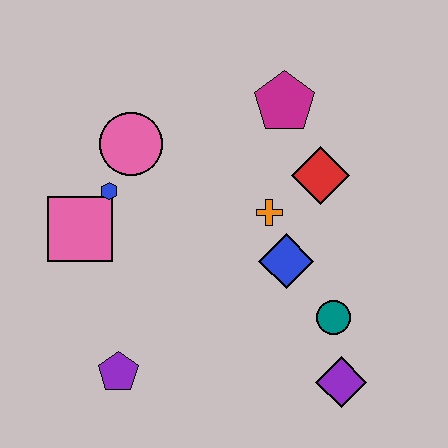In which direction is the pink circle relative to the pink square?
The pink circle is above the pink square.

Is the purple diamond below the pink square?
Yes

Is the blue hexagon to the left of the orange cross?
Yes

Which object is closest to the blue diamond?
The orange cross is closest to the blue diamond.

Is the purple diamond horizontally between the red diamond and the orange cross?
No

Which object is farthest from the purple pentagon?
The magenta pentagon is farthest from the purple pentagon.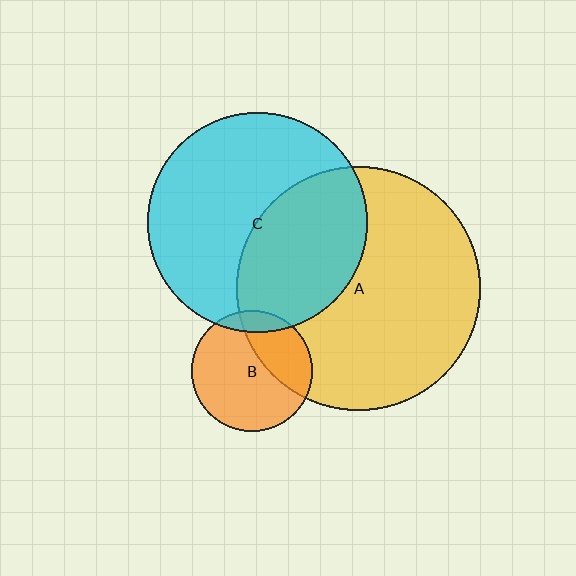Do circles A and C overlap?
Yes.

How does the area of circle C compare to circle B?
Approximately 3.3 times.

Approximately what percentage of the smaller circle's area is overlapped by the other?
Approximately 40%.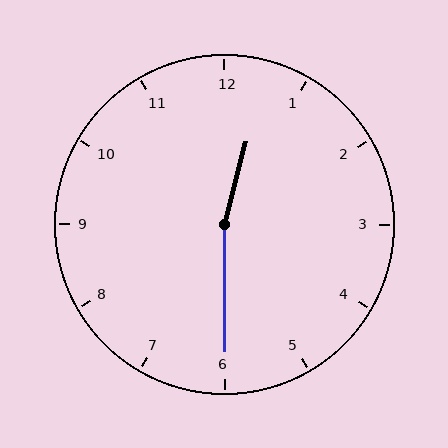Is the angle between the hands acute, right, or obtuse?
It is obtuse.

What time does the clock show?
12:30.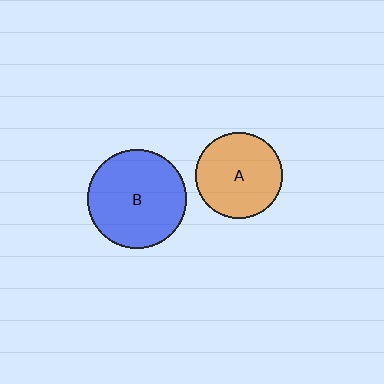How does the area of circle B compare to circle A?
Approximately 1.3 times.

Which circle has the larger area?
Circle B (blue).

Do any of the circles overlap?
No, none of the circles overlap.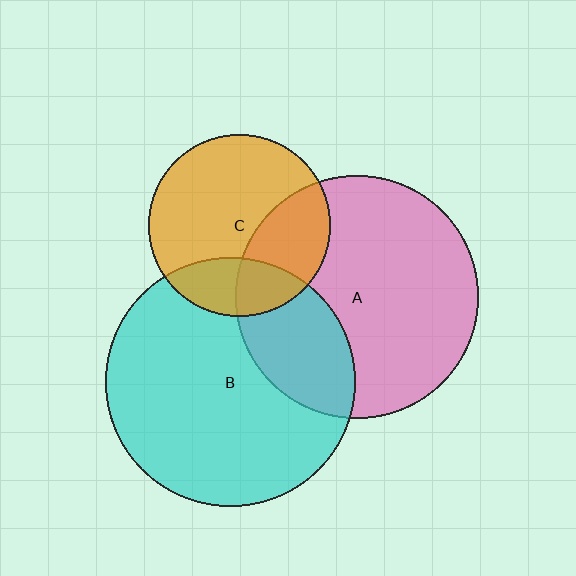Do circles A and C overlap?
Yes.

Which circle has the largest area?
Circle B (cyan).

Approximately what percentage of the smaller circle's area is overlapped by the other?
Approximately 30%.